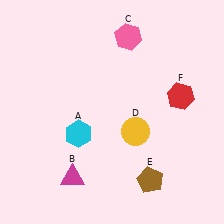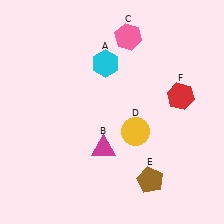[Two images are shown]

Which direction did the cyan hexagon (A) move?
The cyan hexagon (A) moved up.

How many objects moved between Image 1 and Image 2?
2 objects moved between the two images.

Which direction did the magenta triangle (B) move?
The magenta triangle (B) moved right.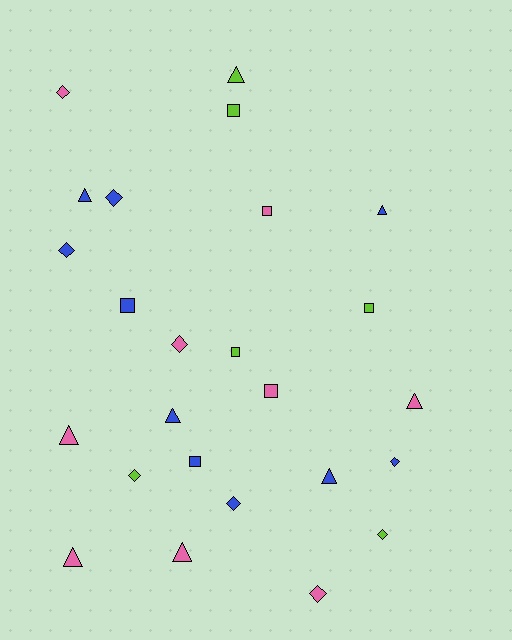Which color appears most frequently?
Blue, with 10 objects.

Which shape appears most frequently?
Diamond, with 9 objects.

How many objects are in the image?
There are 25 objects.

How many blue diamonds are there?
There are 4 blue diamonds.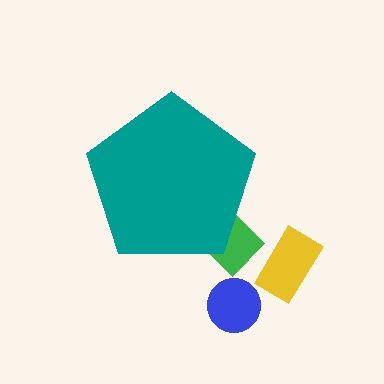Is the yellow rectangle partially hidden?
No, the yellow rectangle is fully visible.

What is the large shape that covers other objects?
A teal pentagon.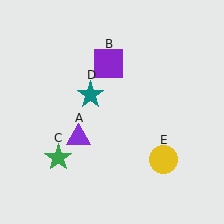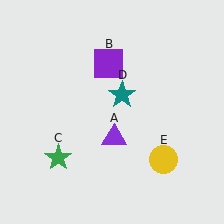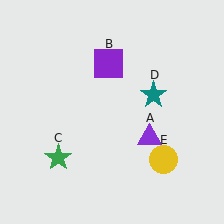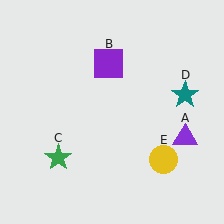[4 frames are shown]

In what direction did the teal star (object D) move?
The teal star (object D) moved right.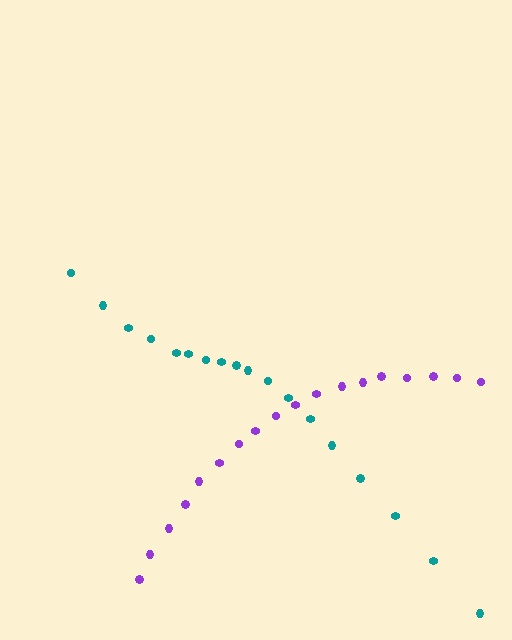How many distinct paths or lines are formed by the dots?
There are 2 distinct paths.